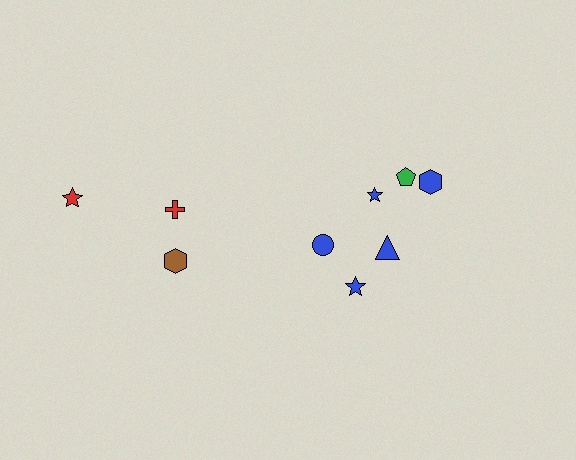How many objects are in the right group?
There are 6 objects.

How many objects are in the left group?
There are 3 objects.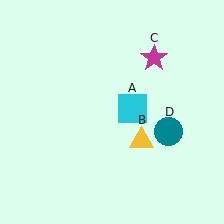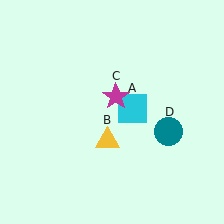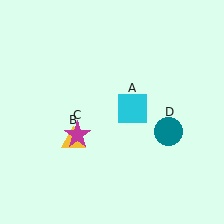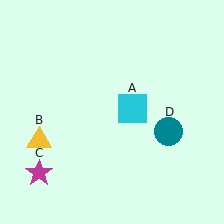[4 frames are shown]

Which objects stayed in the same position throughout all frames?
Cyan square (object A) and teal circle (object D) remained stationary.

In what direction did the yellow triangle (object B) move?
The yellow triangle (object B) moved left.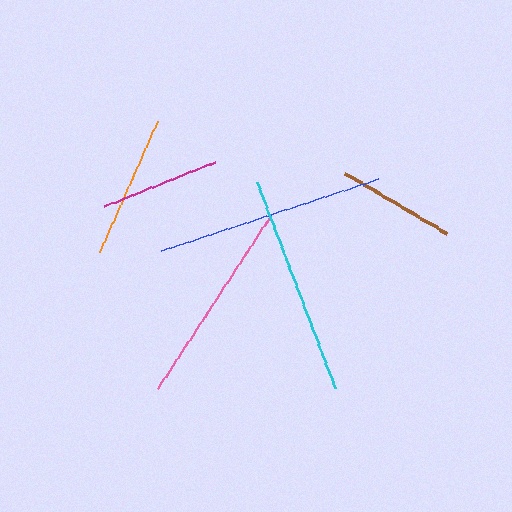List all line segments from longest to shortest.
From longest to shortest: blue, cyan, pink, orange, magenta, brown.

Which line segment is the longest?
The blue line is the longest at approximately 229 pixels.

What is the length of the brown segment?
The brown segment is approximately 119 pixels long.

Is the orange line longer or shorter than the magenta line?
The orange line is longer than the magenta line.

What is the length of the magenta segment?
The magenta segment is approximately 119 pixels long.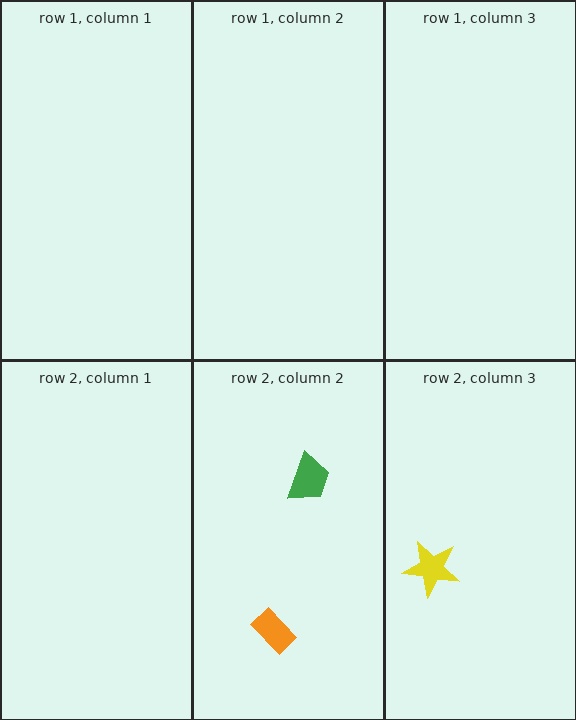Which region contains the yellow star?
The row 2, column 3 region.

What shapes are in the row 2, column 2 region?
The green trapezoid, the orange rectangle.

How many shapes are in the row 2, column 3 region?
1.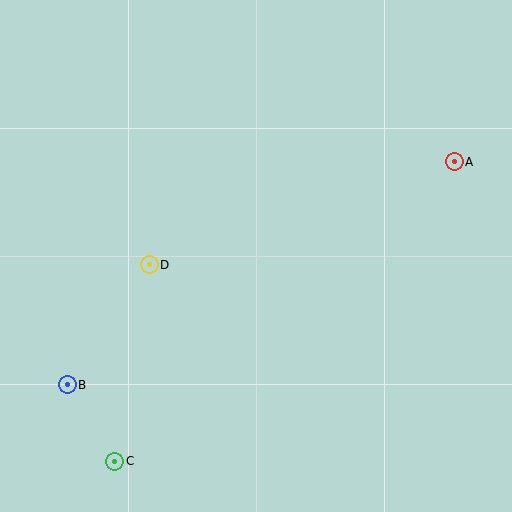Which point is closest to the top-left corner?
Point D is closest to the top-left corner.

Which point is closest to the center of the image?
Point D at (149, 265) is closest to the center.